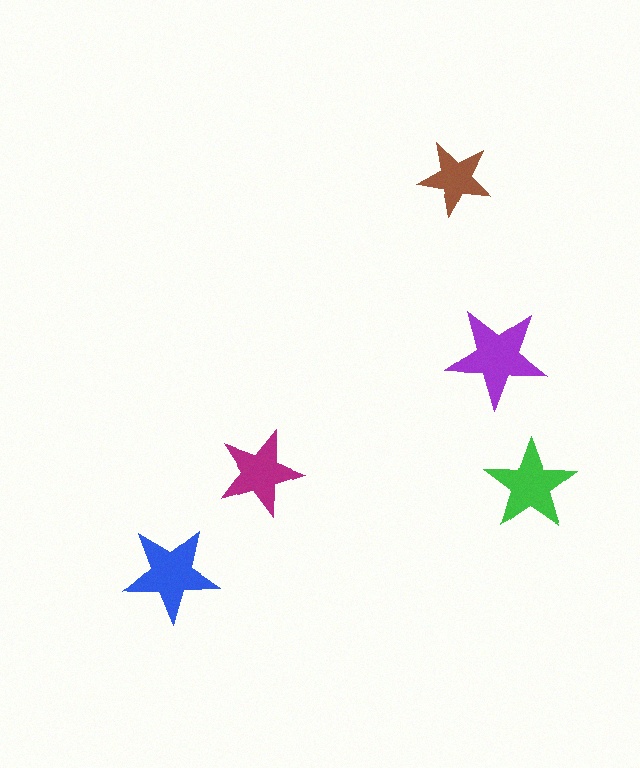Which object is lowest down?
The blue star is bottommost.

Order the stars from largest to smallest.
the purple one, the blue one, the green one, the magenta one, the brown one.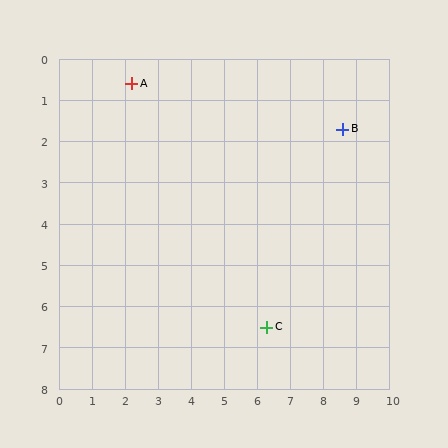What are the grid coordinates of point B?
Point B is at approximately (8.6, 1.7).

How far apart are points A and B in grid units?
Points A and B are about 6.5 grid units apart.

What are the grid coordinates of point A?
Point A is at approximately (2.2, 0.6).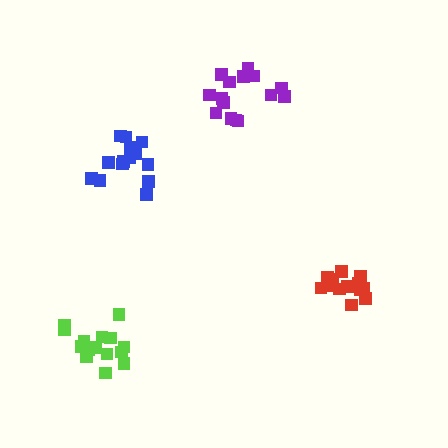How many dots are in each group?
Group 1: 15 dots, Group 2: 13 dots, Group 3: 14 dots, Group 4: 16 dots (58 total).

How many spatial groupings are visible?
There are 4 spatial groupings.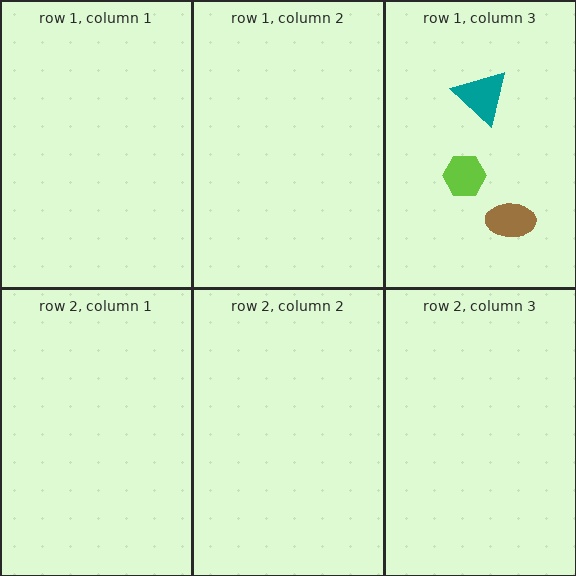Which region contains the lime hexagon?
The row 1, column 3 region.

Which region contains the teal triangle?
The row 1, column 3 region.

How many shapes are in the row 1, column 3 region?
3.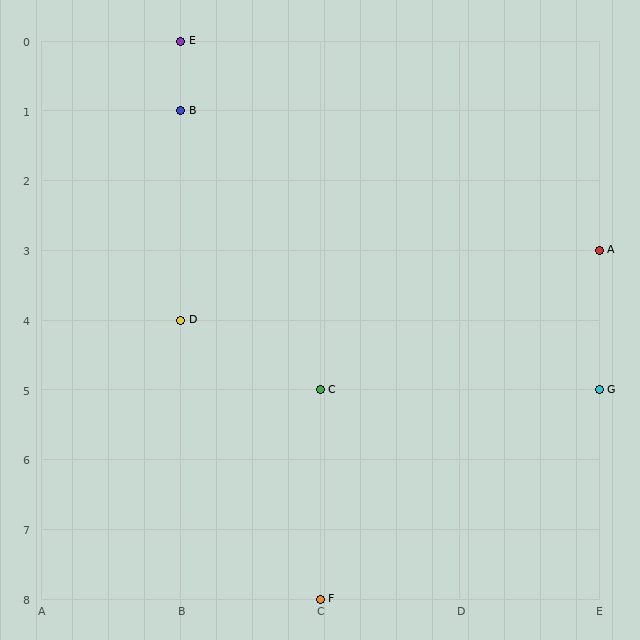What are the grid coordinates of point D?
Point D is at grid coordinates (B, 4).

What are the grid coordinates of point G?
Point G is at grid coordinates (E, 5).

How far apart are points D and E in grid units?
Points D and E are 4 rows apart.